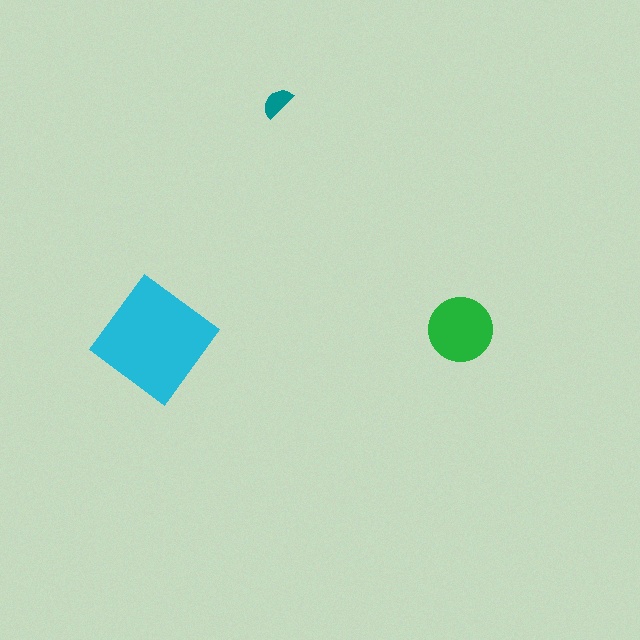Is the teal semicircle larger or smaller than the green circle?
Smaller.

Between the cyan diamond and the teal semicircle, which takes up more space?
The cyan diamond.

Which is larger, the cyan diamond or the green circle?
The cyan diamond.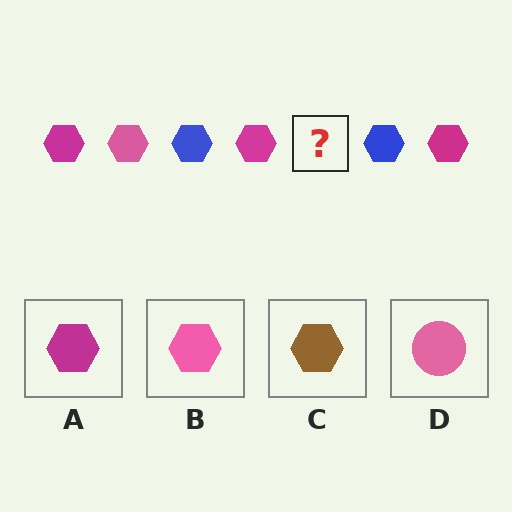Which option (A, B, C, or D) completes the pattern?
B.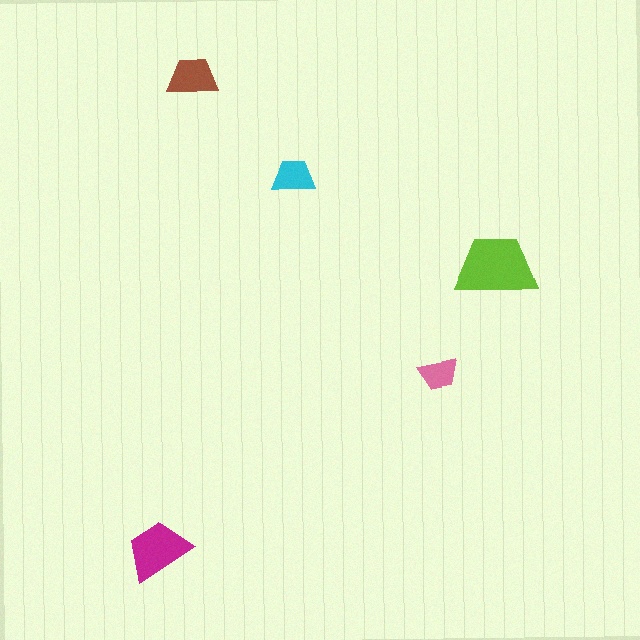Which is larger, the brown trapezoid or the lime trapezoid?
The lime one.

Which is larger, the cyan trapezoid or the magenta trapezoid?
The magenta one.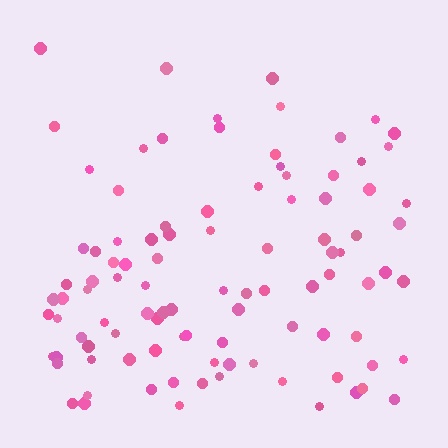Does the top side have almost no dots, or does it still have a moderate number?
Still a moderate number, just noticeably fewer than the bottom.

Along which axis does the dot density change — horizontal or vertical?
Vertical.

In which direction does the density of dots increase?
From top to bottom, with the bottom side densest.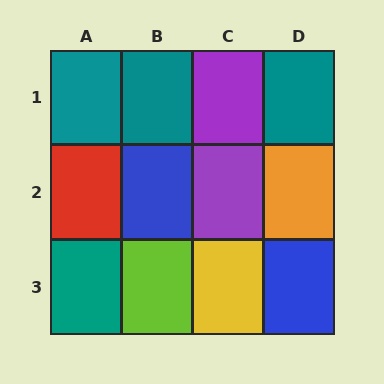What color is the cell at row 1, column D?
Teal.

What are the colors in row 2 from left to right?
Red, blue, purple, orange.